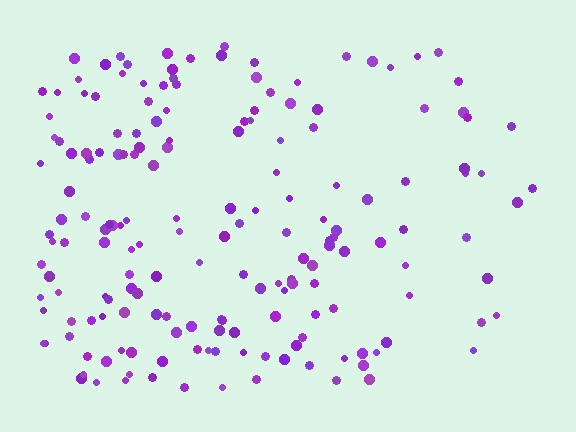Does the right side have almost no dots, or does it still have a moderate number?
Still a moderate number, just noticeably fewer than the left.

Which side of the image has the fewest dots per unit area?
The right.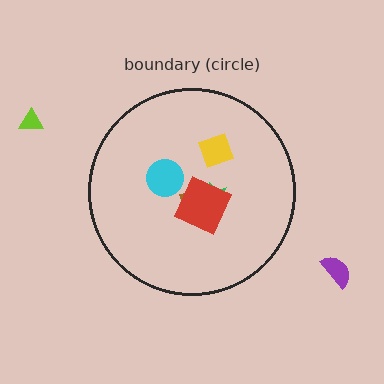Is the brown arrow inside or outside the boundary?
Inside.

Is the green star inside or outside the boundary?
Inside.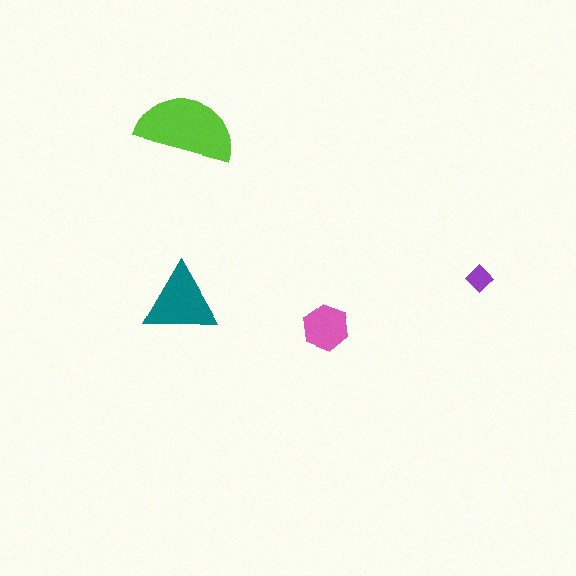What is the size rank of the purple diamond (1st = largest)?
4th.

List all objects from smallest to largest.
The purple diamond, the pink hexagon, the teal triangle, the lime semicircle.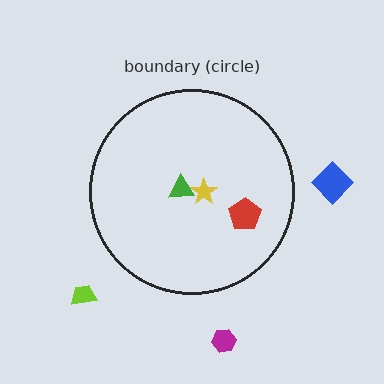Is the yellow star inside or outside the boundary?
Inside.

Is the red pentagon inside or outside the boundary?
Inside.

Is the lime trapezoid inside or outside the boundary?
Outside.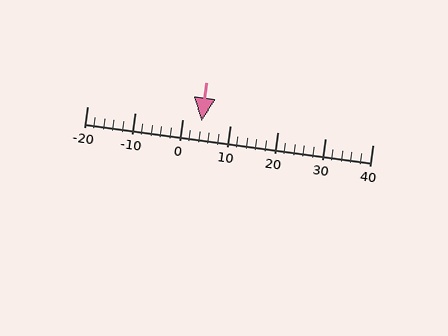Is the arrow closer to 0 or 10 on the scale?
The arrow is closer to 0.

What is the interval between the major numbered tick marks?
The major tick marks are spaced 10 units apart.